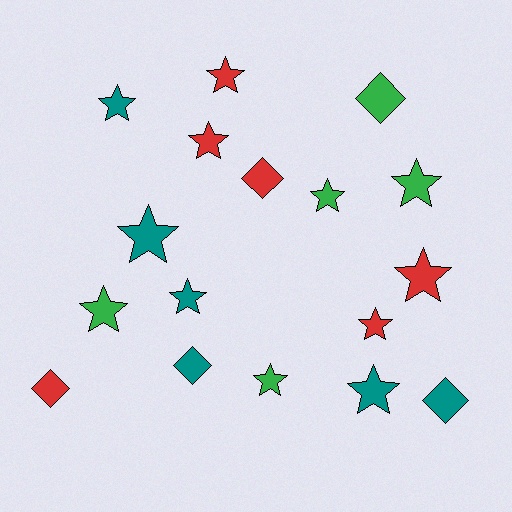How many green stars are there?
There are 4 green stars.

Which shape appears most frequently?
Star, with 12 objects.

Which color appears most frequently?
Red, with 6 objects.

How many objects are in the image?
There are 17 objects.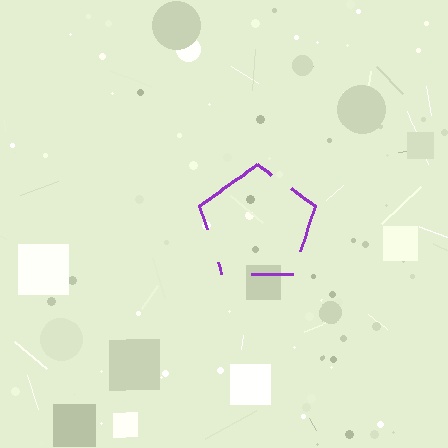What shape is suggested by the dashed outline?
The dashed outline suggests a pentagon.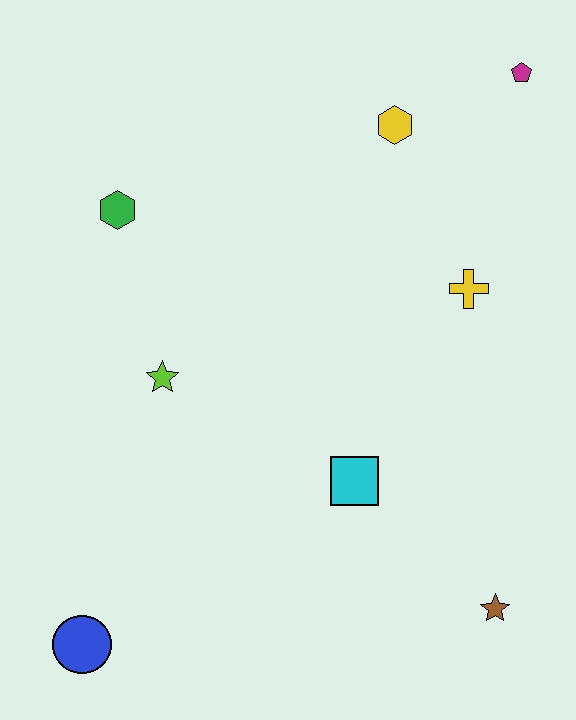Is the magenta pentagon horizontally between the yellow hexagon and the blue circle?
No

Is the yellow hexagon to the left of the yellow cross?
Yes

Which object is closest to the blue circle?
The lime star is closest to the blue circle.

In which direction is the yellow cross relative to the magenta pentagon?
The yellow cross is below the magenta pentagon.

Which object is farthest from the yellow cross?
The blue circle is farthest from the yellow cross.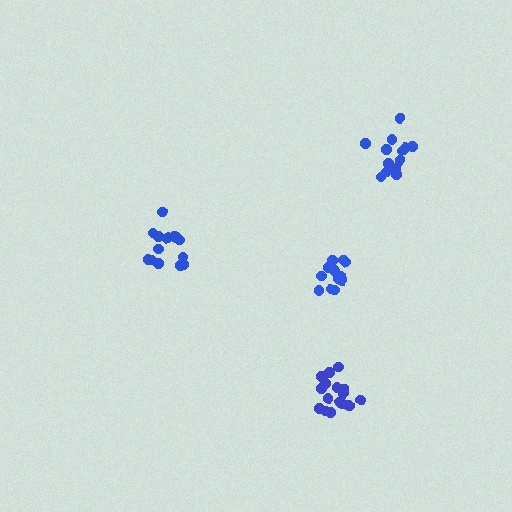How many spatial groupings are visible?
There are 4 spatial groupings.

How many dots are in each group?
Group 1: 13 dots, Group 2: 14 dots, Group 3: 14 dots, Group 4: 17 dots (58 total).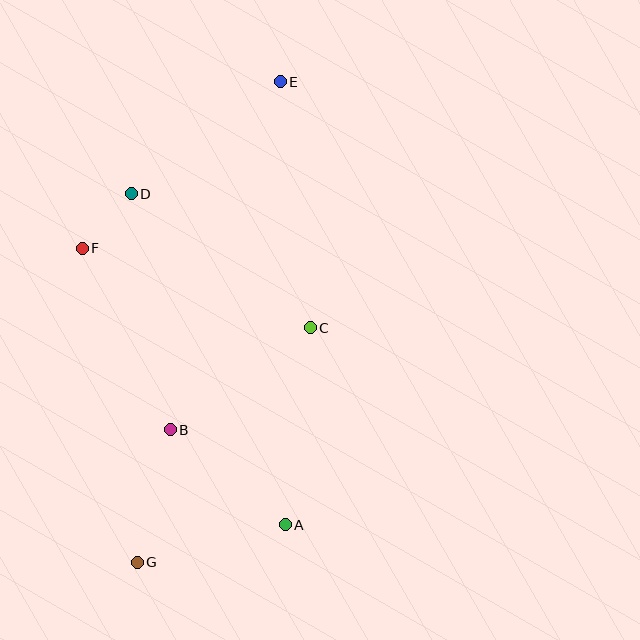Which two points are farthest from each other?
Points E and G are farthest from each other.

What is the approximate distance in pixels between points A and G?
The distance between A and G is approximately 153 pixels.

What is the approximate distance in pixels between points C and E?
The distance between C and E is approximately 248 pixels.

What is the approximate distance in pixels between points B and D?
The distance between B and D is approximately 239 pixels.